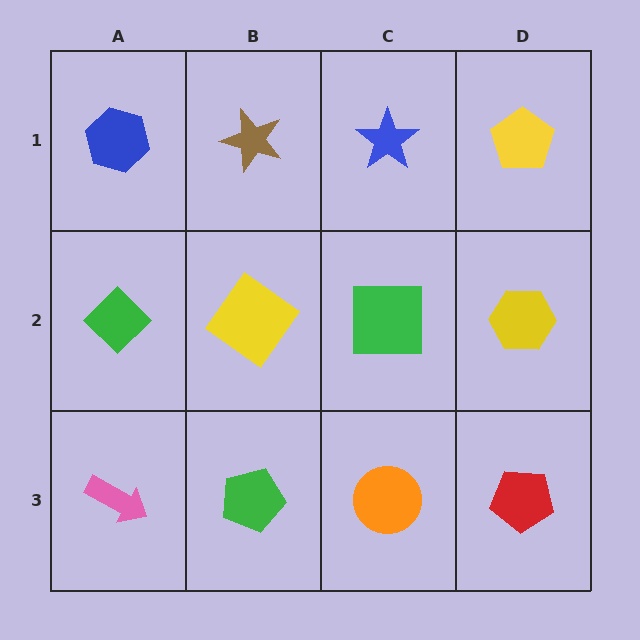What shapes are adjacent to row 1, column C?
A green square (row 2, column C), a brown star (row 1, column B), a yellow pentagon (row 1, column D).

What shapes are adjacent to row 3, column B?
A yellow diamond (row 2, column B), a pink arrow (row 3, column A), an orange circle (row 3, column C).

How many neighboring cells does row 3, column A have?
2.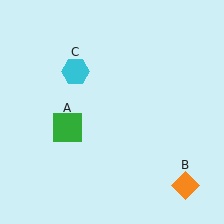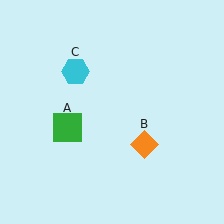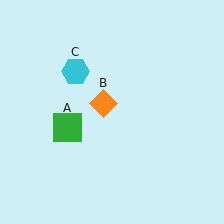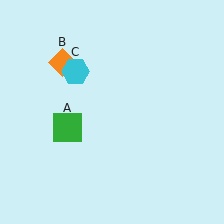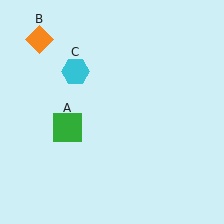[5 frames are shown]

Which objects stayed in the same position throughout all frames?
Green square (object A) and cyan hexagon (object C) remained stationary.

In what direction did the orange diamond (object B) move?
The orange diamond (object B) moved up and to the left.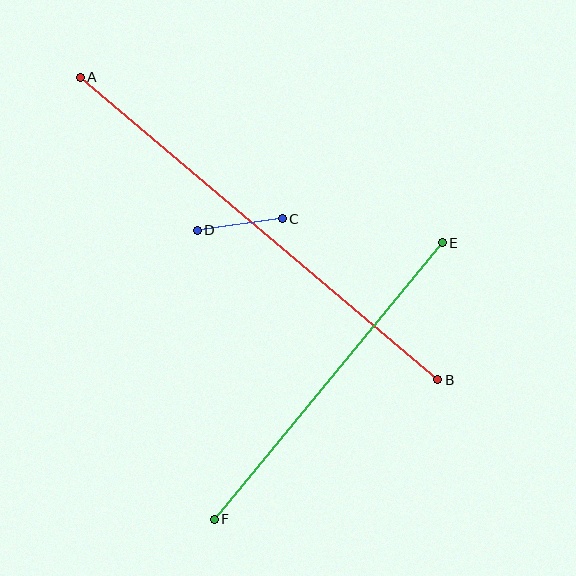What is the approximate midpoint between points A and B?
The midpoint is at approximately (259, 229) pixels.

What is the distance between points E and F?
The distance is approximately 359 pixels.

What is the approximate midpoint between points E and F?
The midpoint is at approximately (328, 381) pixels.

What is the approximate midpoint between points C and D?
The midpoint is at approximately (240, 225) pixels.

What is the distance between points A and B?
The distance is approximately 468 pixels.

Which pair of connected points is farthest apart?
Points A and B are farthest apart.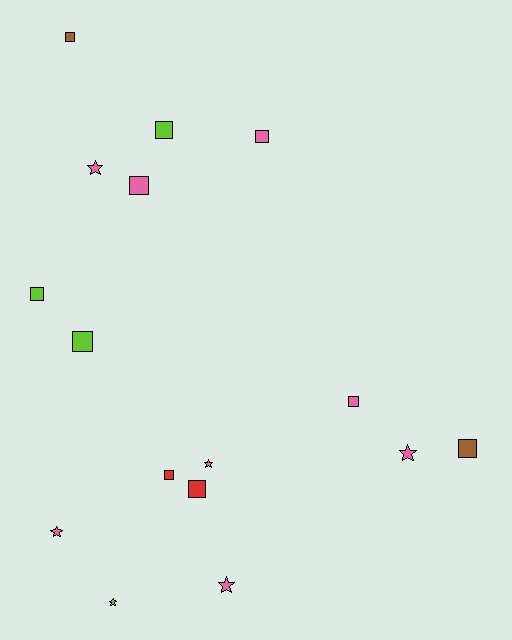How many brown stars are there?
There are no brown stars.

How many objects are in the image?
There are 16 objects.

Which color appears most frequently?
Pink, with 8 objects.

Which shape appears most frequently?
Square, with 10 objects.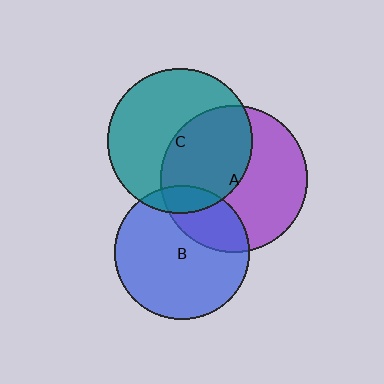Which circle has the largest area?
Circle A (purple).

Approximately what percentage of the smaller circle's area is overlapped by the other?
Approximately 45%.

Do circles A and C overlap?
Yes.